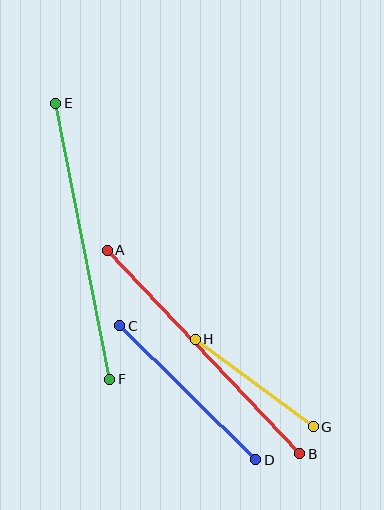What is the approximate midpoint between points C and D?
The midpoint is at approximately (188, 393) pixels.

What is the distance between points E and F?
The distance is approximately 281 pixels.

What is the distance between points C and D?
The distance is approximately 191 pixels.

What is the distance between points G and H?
The distance is approximately 147 pixels.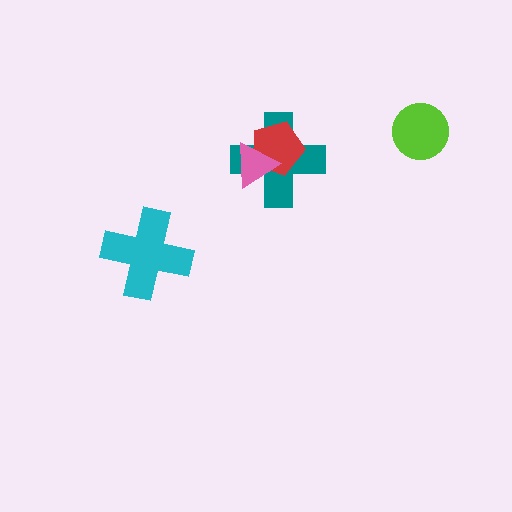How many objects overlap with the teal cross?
2 objects overlap with the teal cross.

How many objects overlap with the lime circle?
0 objects overlap with the lime circle.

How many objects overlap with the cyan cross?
0 objects overlap with the cyan cross.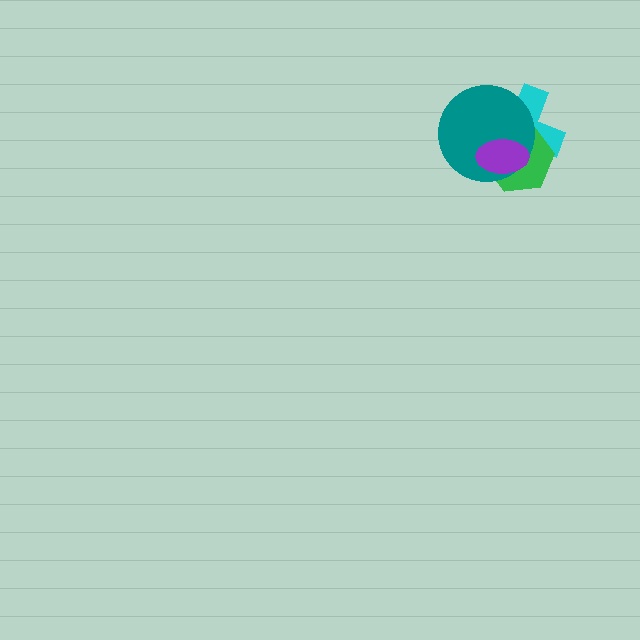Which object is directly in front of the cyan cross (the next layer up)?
The green hexagon is directly in front of the cyan cross.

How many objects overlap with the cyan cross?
3 objects overlap with the cyan cross.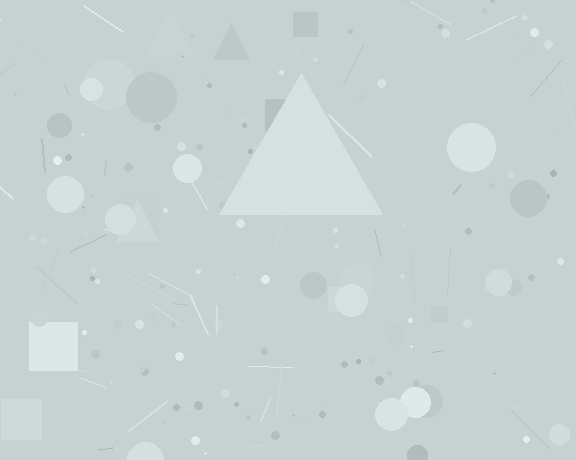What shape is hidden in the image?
A triangle is hidden in the image.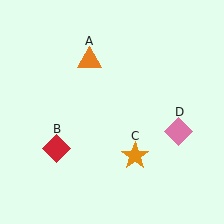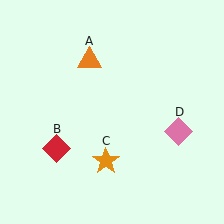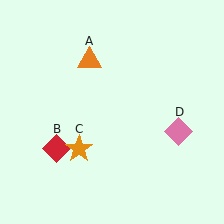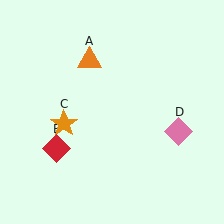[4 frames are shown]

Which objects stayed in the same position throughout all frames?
Orange triangle (object A) and red diamond (object B) and pink diamond (object D) remained stationary.